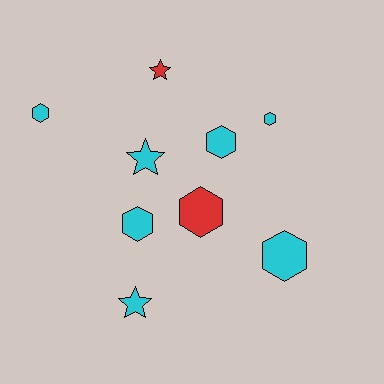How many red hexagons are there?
There is 1 red hexagon.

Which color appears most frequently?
Cyan, with 7 objects.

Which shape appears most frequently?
Hexagon, with 6 objects.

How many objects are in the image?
There are 9 objects.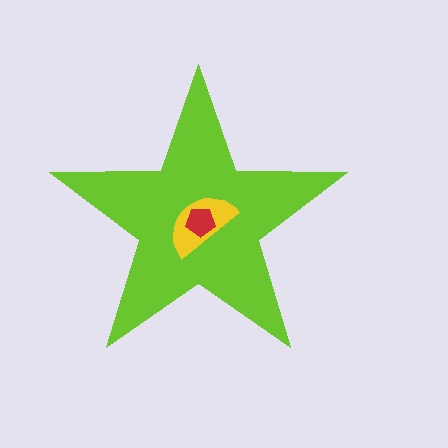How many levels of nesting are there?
3.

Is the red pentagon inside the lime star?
Yes.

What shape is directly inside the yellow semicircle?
The red pentagon.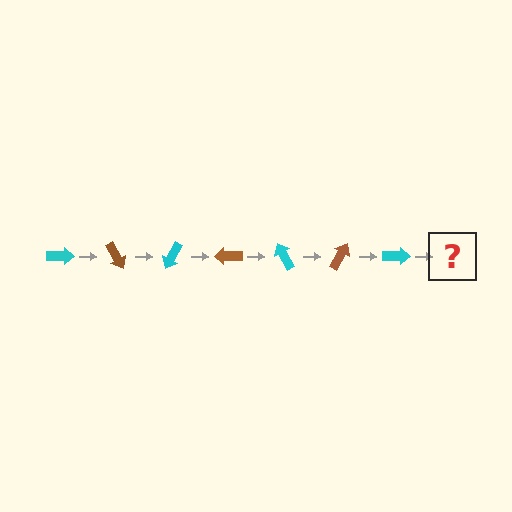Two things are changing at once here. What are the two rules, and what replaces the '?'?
The two rules are that it rotates 60 degrees each step and the color cycles through cyan and brown. The '?' should be a brown arrow, rotated 420 degrees from the start.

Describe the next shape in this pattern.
It should be a brown arrow, rotated 420 degrees from the start.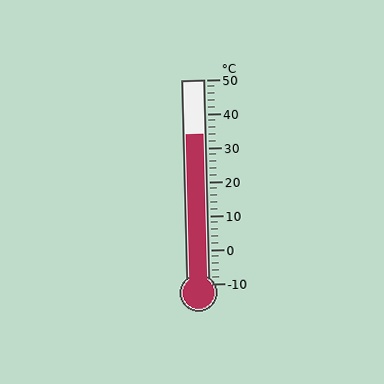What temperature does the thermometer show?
The thermometer shows approximately 34°C.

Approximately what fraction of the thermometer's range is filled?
The thermometer is filled to approximately 75% of its range.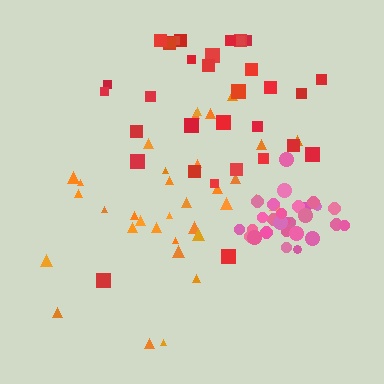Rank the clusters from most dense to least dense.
pink, red, orange.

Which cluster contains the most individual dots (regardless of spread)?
Red (35).